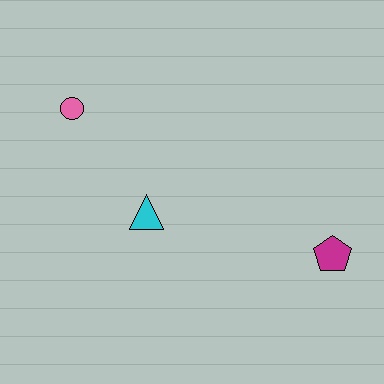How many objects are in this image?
There are 3 objects.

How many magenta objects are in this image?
There is 1 magenta object.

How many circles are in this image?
There is 1 circle.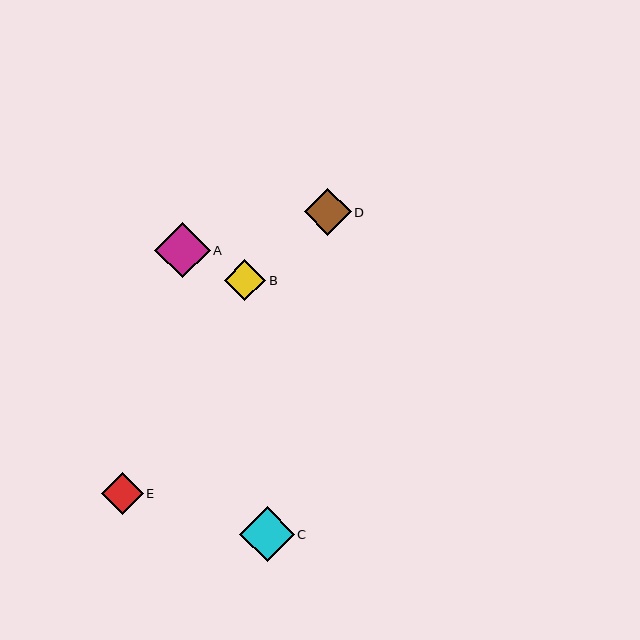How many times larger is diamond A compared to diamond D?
Diamond A is approximately 1.2 times the size of diamond D.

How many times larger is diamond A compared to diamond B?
Diamond A is approximately 1.3 times the size of diamond B.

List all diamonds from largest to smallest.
From largest to smallest: A, C, D, E, B.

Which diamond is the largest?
Diamond A is the largest with a size of approximately 56 pixels.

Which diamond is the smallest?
Diamond B is the smallest with a size of approximately 41 pixels.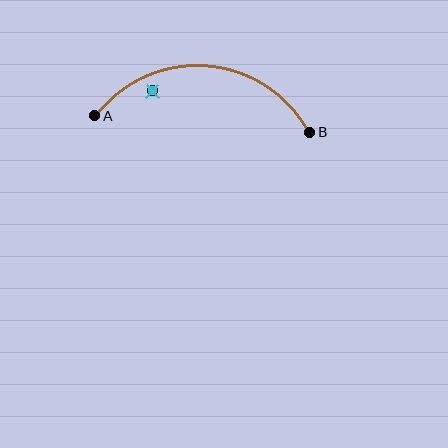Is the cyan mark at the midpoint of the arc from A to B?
No — the cyan mark does not lie on the arc at all. It sits slightly inside the curve.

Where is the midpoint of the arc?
The arc midpoint is the point on the curve farthest from the straight line joining A and B. It sits above that line.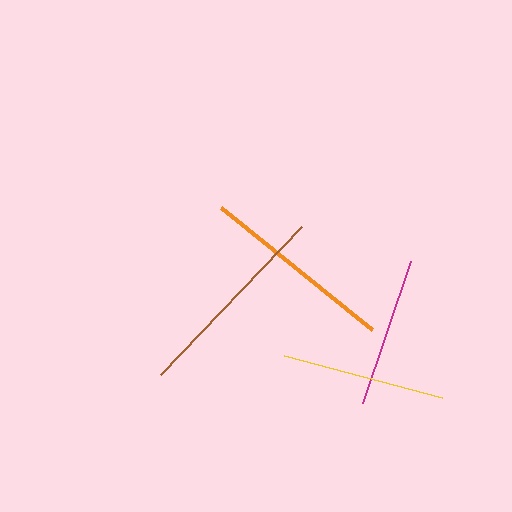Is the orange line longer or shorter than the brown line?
The brown line is longer than the orange line.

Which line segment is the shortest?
The magenta line is the shortest at approximately 150 pixels.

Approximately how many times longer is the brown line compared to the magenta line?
The brown line is approximately 1.4 times the length of the magenta line.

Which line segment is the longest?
The brown line is the longest at approximately 204 pixels.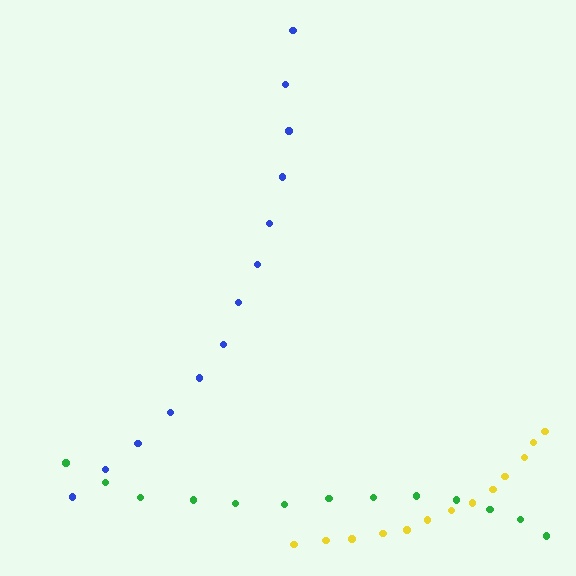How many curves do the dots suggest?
There are 3 distinct paths.